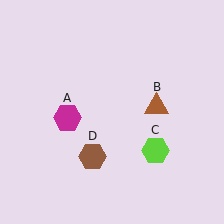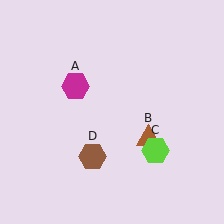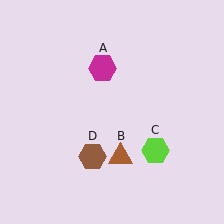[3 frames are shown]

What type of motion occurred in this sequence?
The magenta hexagon (object A), brown triangle (object B) rotated clockwise around the center of the scene.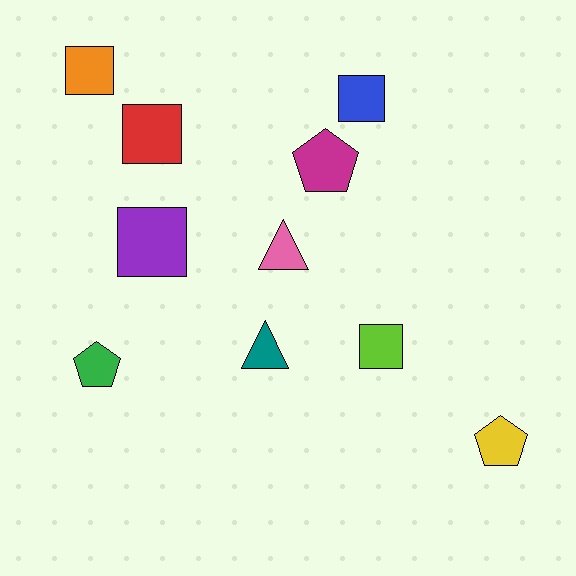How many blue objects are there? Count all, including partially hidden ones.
There is 1 blue object.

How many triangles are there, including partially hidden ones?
There are 2 triangles.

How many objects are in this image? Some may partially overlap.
There are 10 objects.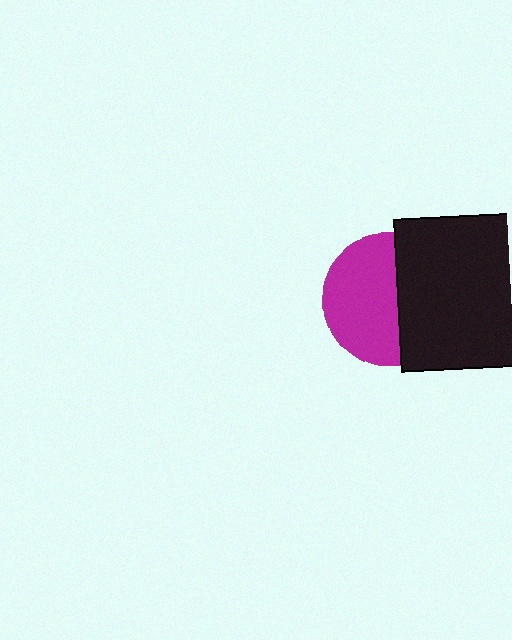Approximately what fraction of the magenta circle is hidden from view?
Roughly 43% of the magenta circle is hidden behind the black rectangle.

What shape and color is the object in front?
The object in front is a black rectangle.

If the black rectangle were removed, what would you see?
You would see the complete magenta circle.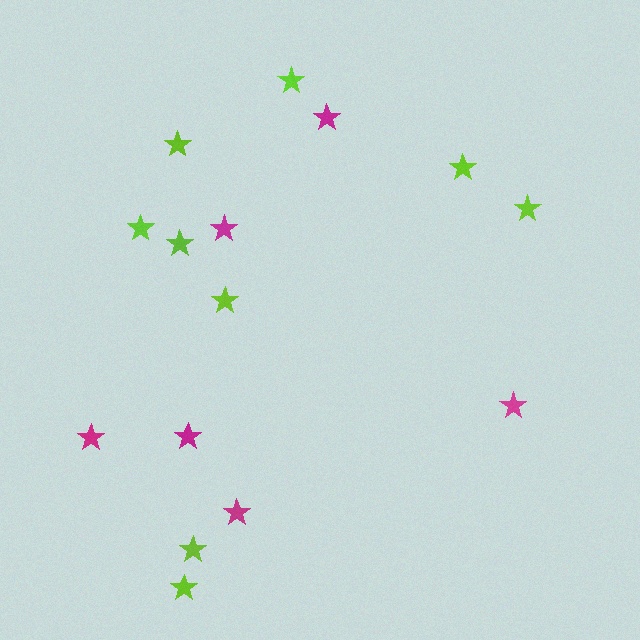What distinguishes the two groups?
There are 2 groups: one group of lime stars (9) and one group of magenta stars (6).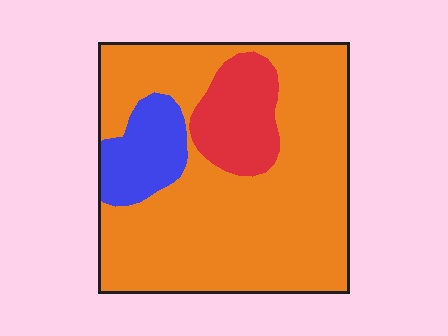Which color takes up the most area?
Orange, at roughly 75%.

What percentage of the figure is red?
Red takes up less than a quarter of the figure.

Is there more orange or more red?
Orange.